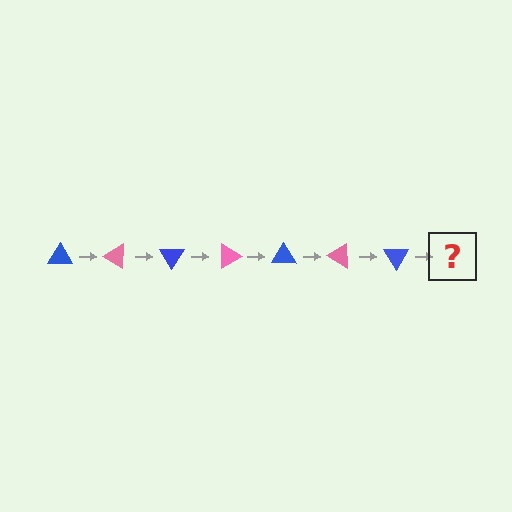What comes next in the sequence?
The next element should be a pink triangle, rotated 210 degrees from the start.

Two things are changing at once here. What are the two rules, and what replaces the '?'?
The two rules are that it rotates 30 degrees each step and the color cycles through blue and pink. The '?' should be a pink triangle, rotated 210 degrees from the start.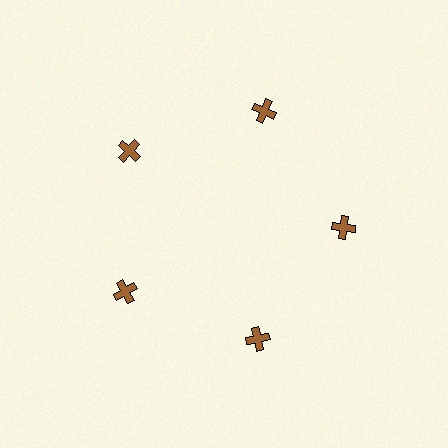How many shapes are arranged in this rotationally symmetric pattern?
There are 5 shapes, arranged in 5 groups of 1.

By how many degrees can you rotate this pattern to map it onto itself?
The pattern maps onto itself every 72 degrees of rotation.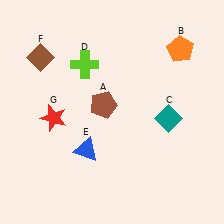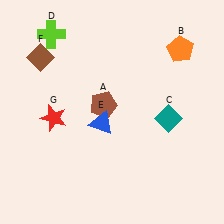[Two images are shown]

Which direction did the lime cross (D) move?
The lime cross (D) moved left.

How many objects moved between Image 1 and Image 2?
2 objects moved between the two images.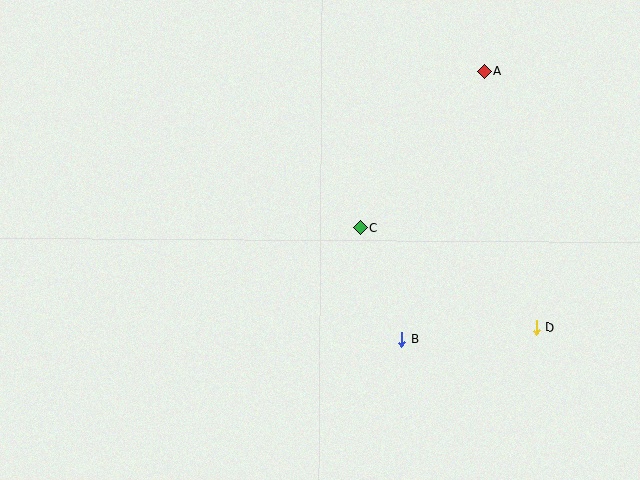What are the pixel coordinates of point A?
Point A is at (484, 71).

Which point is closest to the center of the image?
Point C at (360, 228) is closest to the center.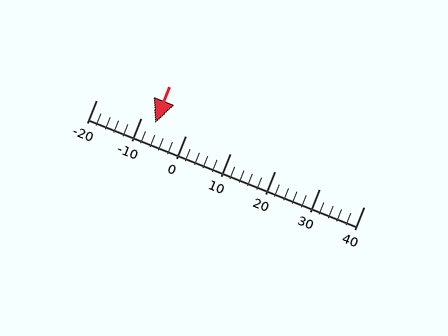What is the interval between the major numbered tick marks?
The major tick marks are spaced 10 units apart.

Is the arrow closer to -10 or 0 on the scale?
The arrow is closer to -10.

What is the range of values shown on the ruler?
The ruler shows values from -20 to 40.